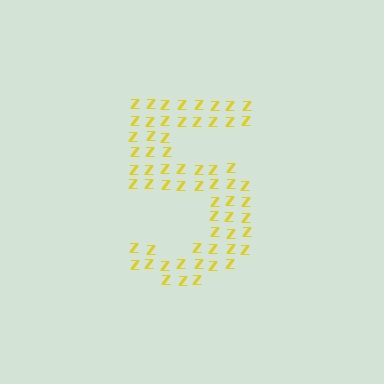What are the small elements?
The small elements are letter Z's.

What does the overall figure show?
The overall figure shows the digit 5.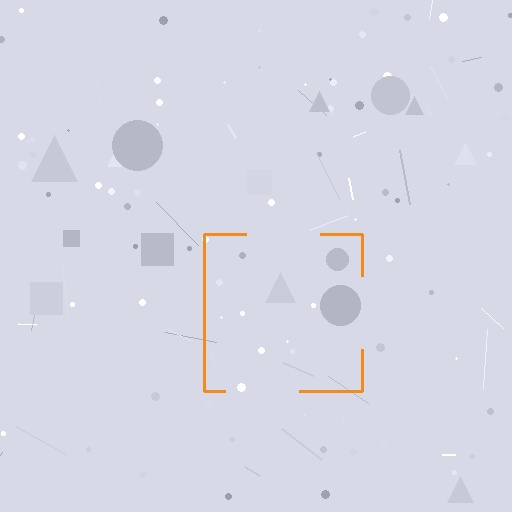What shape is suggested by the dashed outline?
The dashed outline suggests a square.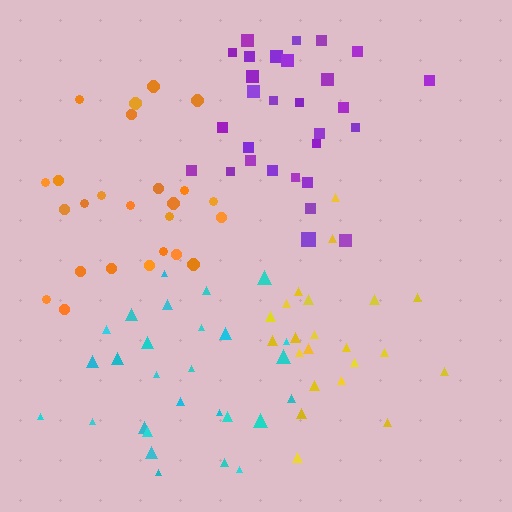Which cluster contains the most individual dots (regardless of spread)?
Purple (29).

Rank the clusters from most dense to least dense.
orange, purple, cyan, yellow.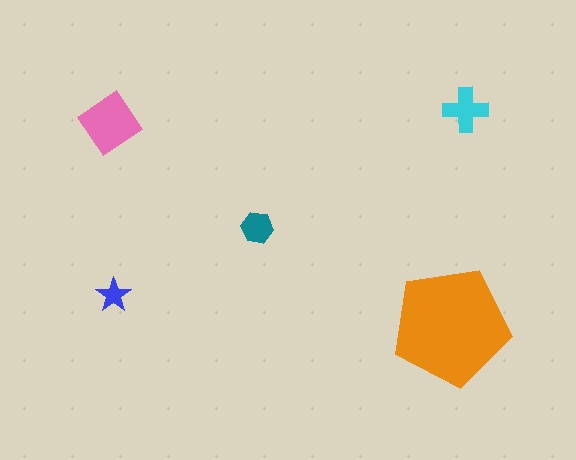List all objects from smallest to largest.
The blue star, the teal hexagon, the cyan cross, the pink diamond, the orange pentagon.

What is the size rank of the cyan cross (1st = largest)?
3rd.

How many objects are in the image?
There are 5 objects in the image.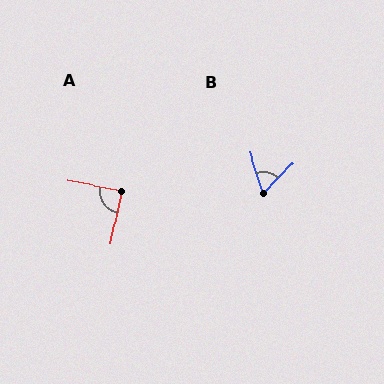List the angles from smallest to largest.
B (62°), A (89°).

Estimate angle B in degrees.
Approximately 62 degrees.